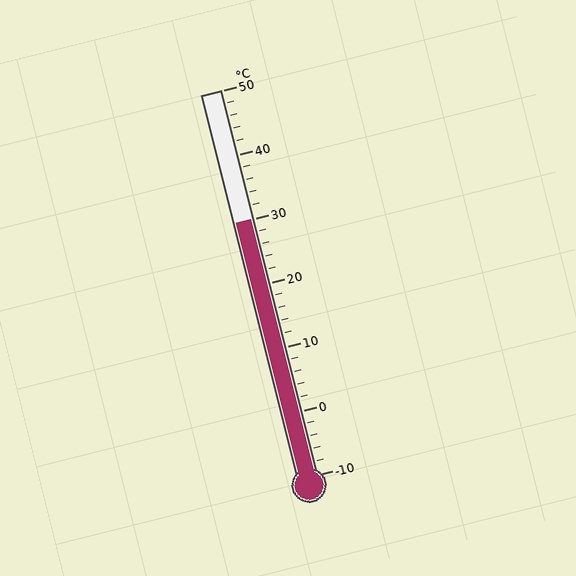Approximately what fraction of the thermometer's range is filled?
The thermometer is filled to approximately 65% of its range.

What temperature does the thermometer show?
The thermometer shows approximately 30°C.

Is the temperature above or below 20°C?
The temperature is above 20°C.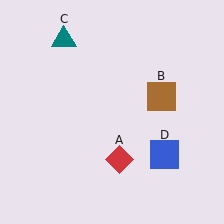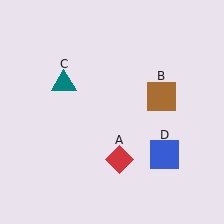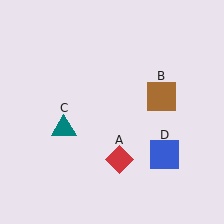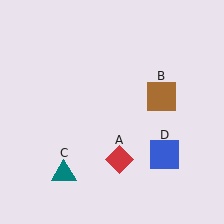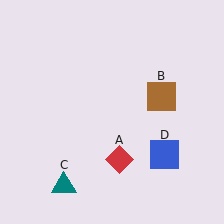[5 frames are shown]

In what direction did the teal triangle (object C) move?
The teal triangle (object C) moved down.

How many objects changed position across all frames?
1 object changed position: teal triangle (object C).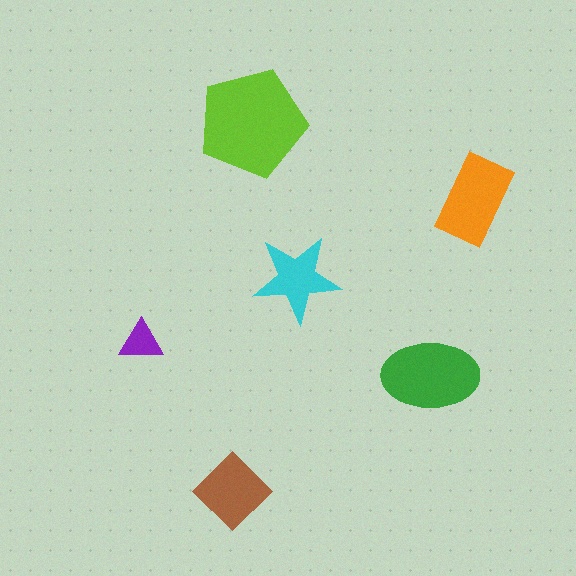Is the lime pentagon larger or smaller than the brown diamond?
Larger.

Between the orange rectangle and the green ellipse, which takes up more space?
The green ellipse.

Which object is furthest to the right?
The orange rectangle is rightmost.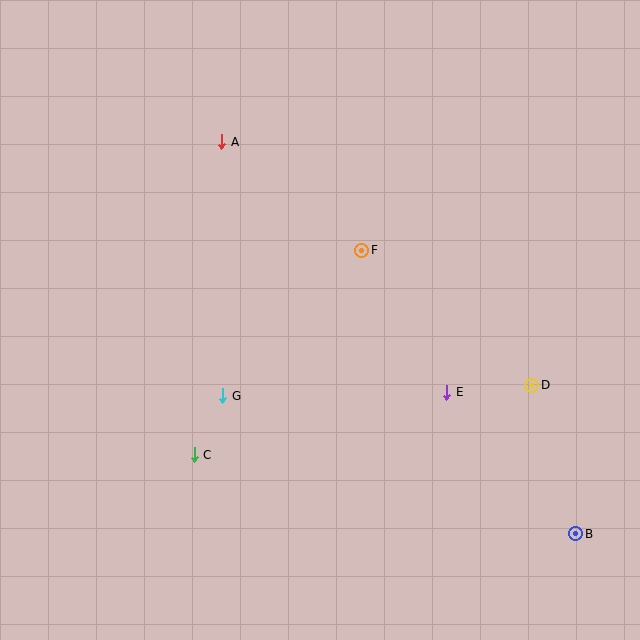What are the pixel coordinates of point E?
Point E is at (447, 392).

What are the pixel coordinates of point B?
Point B is at (576, 534).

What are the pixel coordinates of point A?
Point A is at (222, 142).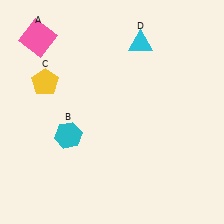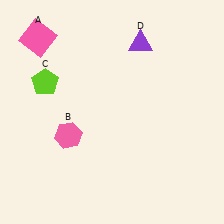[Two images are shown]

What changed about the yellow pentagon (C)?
In Image 1, C is yellow. In Image 2, it changed to lime.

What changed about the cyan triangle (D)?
In Image 1, D is cyan. In Image 2, it changed to purple.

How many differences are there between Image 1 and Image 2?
There are 3 differences between the two images.